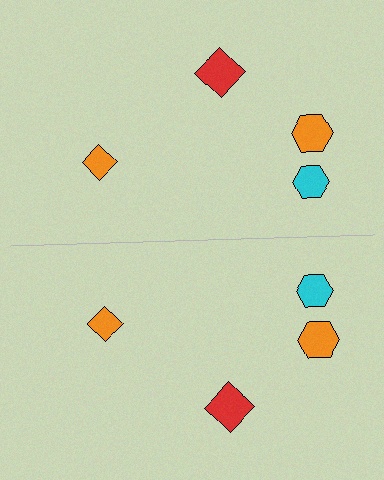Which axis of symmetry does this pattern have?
The pattern has a horizontal axis of symmetry running through the center of the image.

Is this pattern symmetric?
Yes, this pattern has bilateral (reflection) symmetry.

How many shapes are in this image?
There are 8 shapes in this image.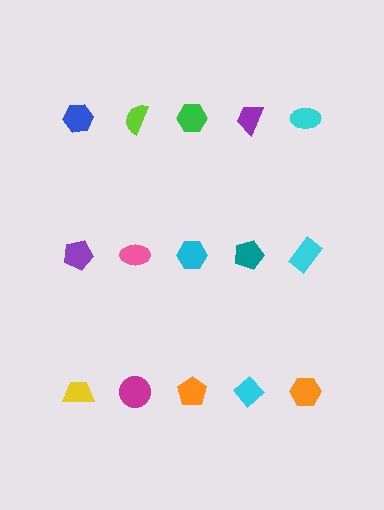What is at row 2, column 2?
A pink ellipse.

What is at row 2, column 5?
A cyan rectangle.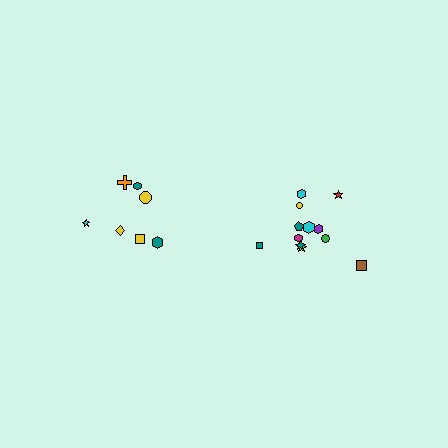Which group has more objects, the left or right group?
The right group.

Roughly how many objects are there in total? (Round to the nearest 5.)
Roughly 20 objects in total.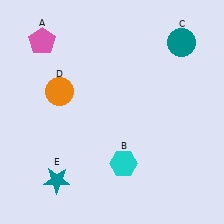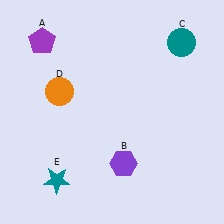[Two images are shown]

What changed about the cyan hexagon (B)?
In Image 1, B is cyan. In Image 2, it changed to purple.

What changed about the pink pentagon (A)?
In Image 1, A is pink. In Image 2, it changed to purple.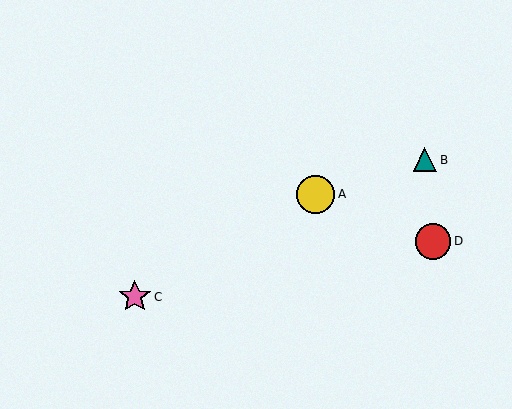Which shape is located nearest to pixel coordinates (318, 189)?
The yellow circle (labeled A) at (316, 194) is nearest to that location.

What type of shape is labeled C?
Shape C is a pink star.